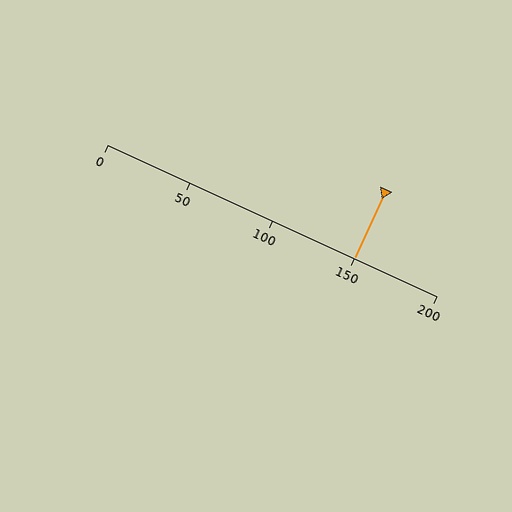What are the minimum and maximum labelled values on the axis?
The axis runs from 0 to 200.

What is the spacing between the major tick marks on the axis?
The major ticks are spaced 50 apart.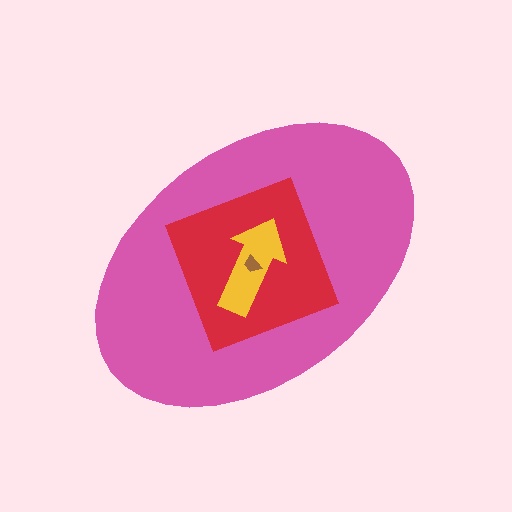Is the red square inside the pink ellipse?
Yes.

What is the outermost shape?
The pink ellipse.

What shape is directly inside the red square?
The yellow arrow.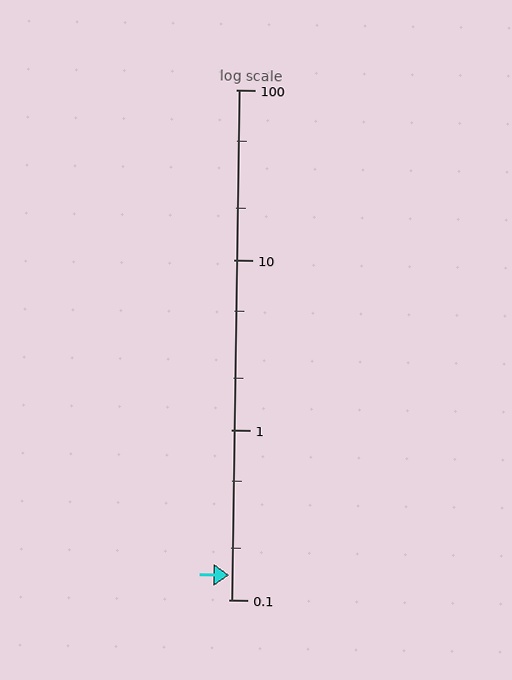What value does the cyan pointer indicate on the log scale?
The pointer indicates approximately 0.14.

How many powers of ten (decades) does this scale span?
The scale spans 3 decades, from 0.1 to 100.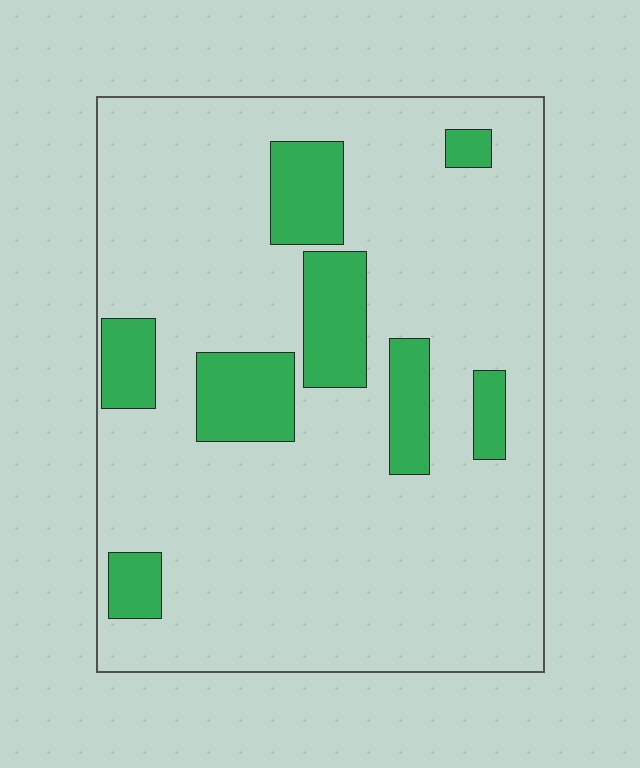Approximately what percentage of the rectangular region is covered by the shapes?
Approximately 15%.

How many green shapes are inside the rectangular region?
8.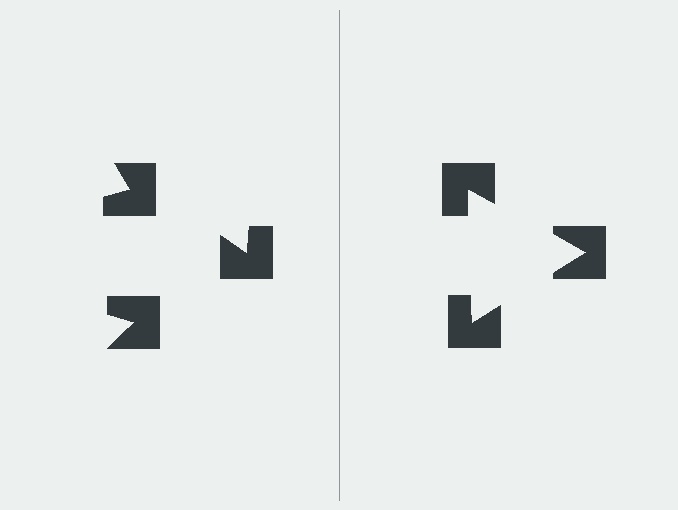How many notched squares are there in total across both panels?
6 — 3 on each side.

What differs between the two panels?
The notched squares are positioned identically on both sides; only the wedge orientations differ. On the right they align to a triangle; on the left they are misaligned.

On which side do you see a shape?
An illusory triangle appears on the right side. On the left side the wedge cuts are rotated, so no coherent shape forms.